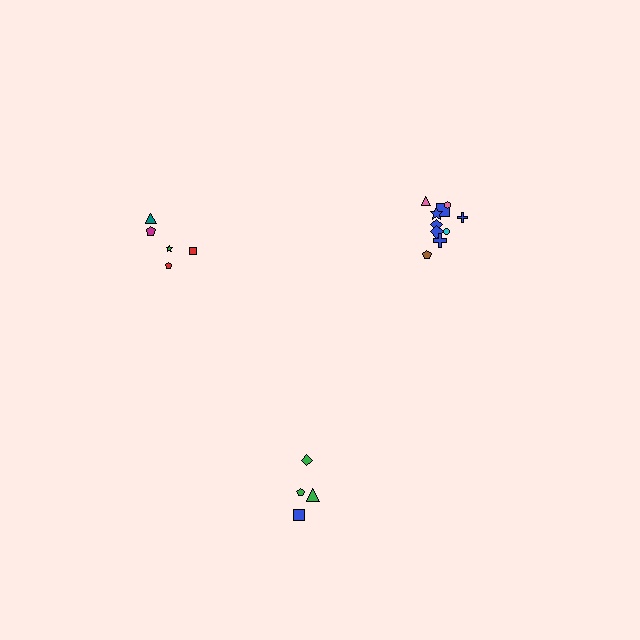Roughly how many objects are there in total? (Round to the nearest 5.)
Roughly 20 objects in total.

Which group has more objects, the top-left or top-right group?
The top-right group.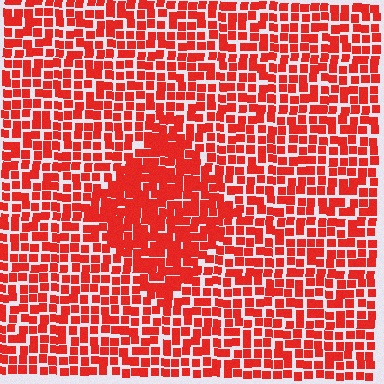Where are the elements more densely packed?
The elements are more densely packed inside the diamond boundary.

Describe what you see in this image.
The image contains small red elements arranged at two different densities. A diamond-shaped region is visible where the elements are more densely packed than the surrounding area.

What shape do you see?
I see a diamond.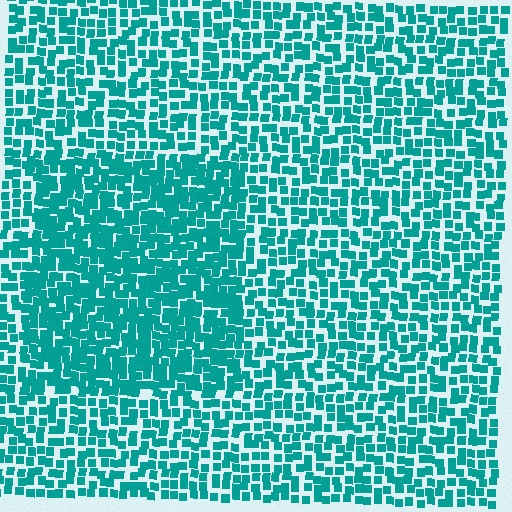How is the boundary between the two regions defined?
The boundary is defined by a change in element density (approximately 1.6x ratio). All elements are the same color, size, and shape.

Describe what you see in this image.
The image contains small teal elements arranged at two different densities. A rectangle-shaped region is visible where the elements are more densely packed than the surrounding area.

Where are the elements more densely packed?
The elements are more densely packed inside the rectangle boundary.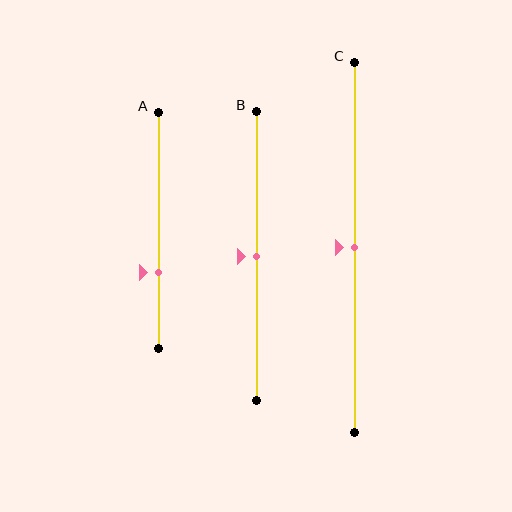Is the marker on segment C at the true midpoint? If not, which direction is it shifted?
Yes, the marker on segment C is at the true midpoint.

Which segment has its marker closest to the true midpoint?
Segment B has its marker closest to the true midpoint.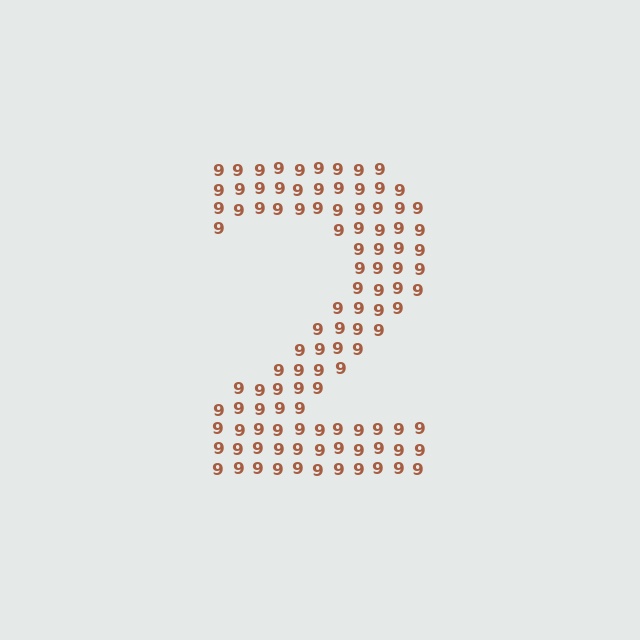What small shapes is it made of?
It is made of small digit 9's.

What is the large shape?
The large shape is the digit 2.